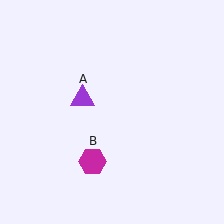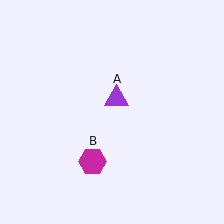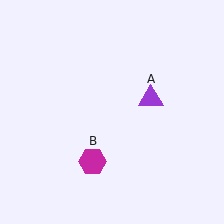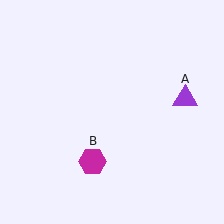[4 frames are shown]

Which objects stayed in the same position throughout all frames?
Magenta hexagon (object B) remained stationary.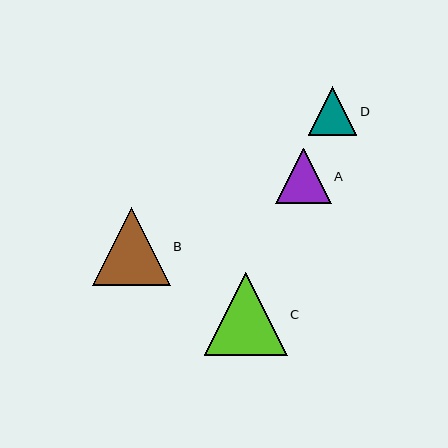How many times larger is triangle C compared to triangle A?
Triangle C is approximately 1.5 times the size of triangle A.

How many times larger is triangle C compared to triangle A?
Triangle C is approximately 1.5 times the size of triangle A.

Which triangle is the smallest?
Triangle D is the smallest with a size of approximately 49 pixels.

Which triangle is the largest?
Triangle C is the largest with a size of approximately 83 pixels.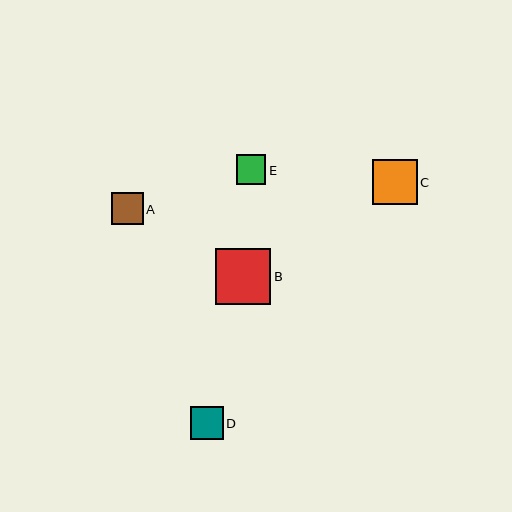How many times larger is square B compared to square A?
Square B is approximately 1.7 times the size of square A.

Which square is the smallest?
Square E is the smallest with a size of approximately 30 pixels.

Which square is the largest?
Square B is the largest with a size of approximately 55 pixels.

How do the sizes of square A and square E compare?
Square A and square E are approximately the same size.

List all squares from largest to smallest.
From largest to smallest: B, C, D, A, E.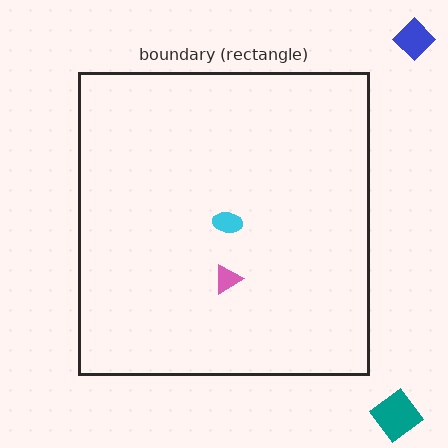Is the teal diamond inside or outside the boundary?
Outside.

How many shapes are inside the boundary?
2 inside, 2 outside.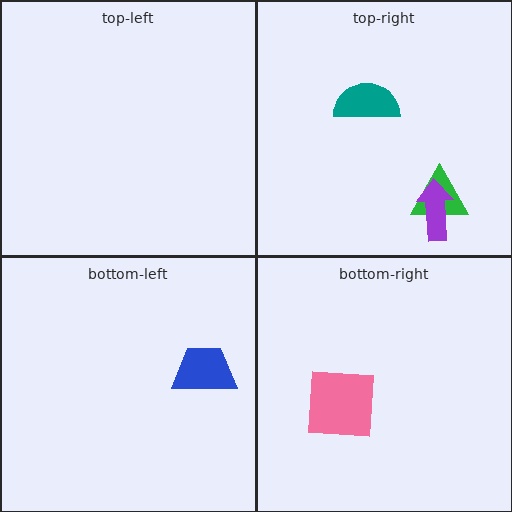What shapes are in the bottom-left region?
The blue trapezoid.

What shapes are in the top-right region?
The green triangle, the teal semicircle, the purple arrow.